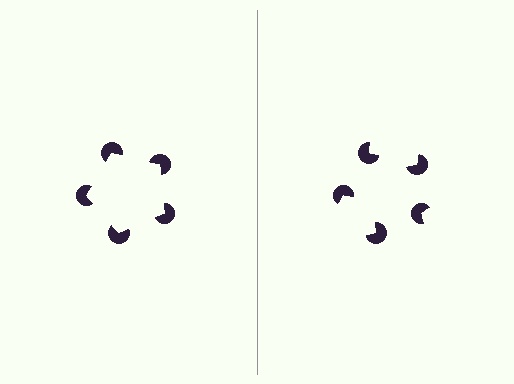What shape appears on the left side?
An illusory pentagon.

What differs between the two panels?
The pac-man discs are positioned identically on both sides; only the wedge orientations differ. On the left they align to a pentagon; on the right they are misaligned.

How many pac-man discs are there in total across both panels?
10 — 5 on each side.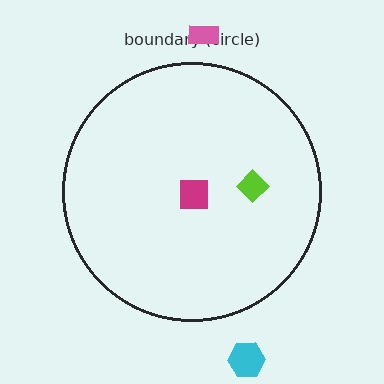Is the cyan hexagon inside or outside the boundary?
Outside.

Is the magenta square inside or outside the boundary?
Inside.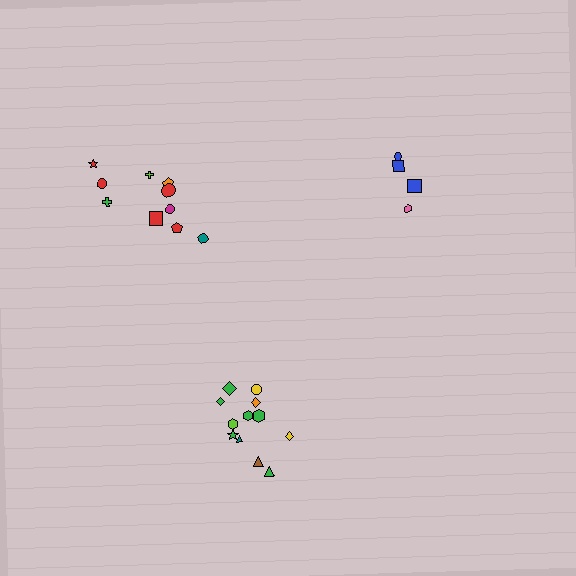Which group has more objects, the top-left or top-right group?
The top-left group.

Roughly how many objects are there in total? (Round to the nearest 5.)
Roughly 25 objects in total.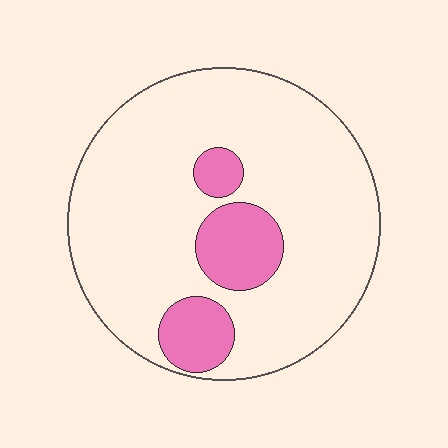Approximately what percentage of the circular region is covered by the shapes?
Approximately 15%.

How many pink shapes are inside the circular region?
3.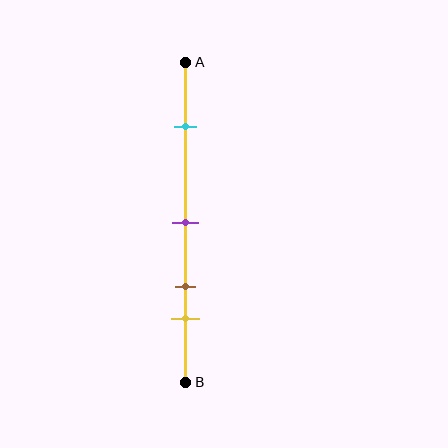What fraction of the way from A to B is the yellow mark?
The yellow mark is approximately 80% (0.8) of the way from A to B.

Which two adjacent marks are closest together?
The brown and yellow marks are the closest adjacent pair.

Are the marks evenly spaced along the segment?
No, the marks are not evenly spaced.